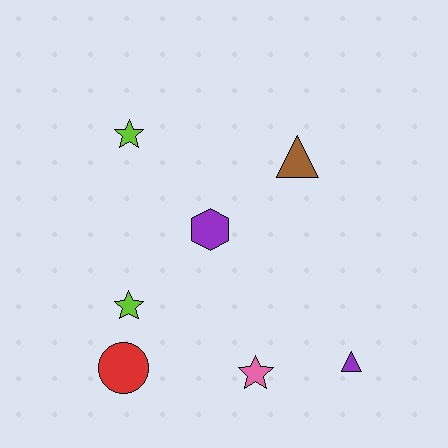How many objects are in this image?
There are 7 objects.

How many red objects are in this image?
There is 1 red object.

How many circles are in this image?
There is 1 circle.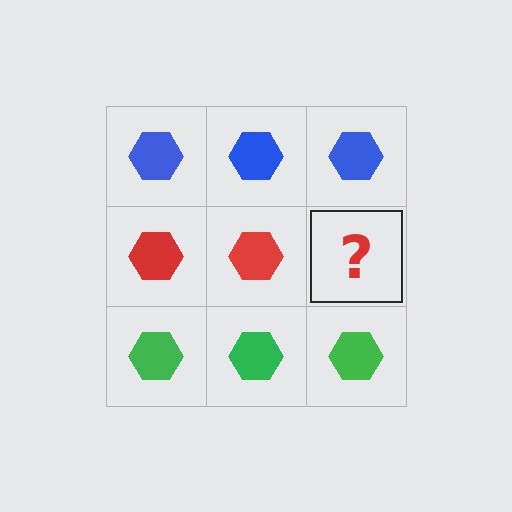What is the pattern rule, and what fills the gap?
The rule is that each row has a consistent color. The gap should be filled with a red hexagon.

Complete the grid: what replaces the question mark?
The question mark should be replaced with a red hexagon.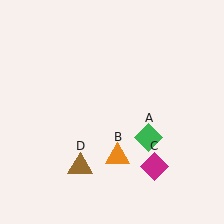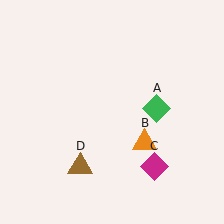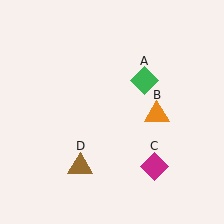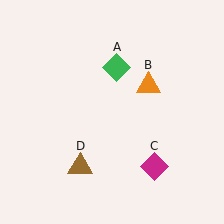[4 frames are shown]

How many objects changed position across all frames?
2 objects changed position: green diamond (object A), orange triangle (object B).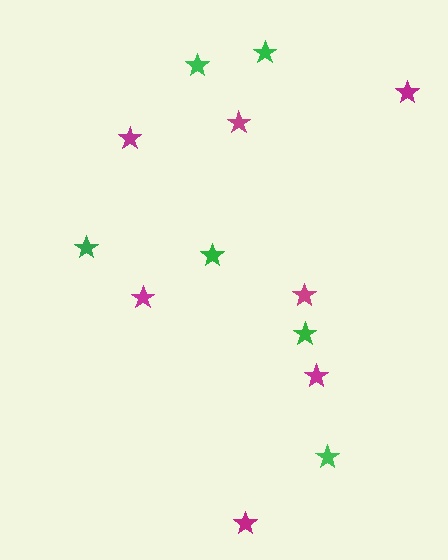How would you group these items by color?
There are 2 groups: one group of magenta stars (7) and one group of green stars (6).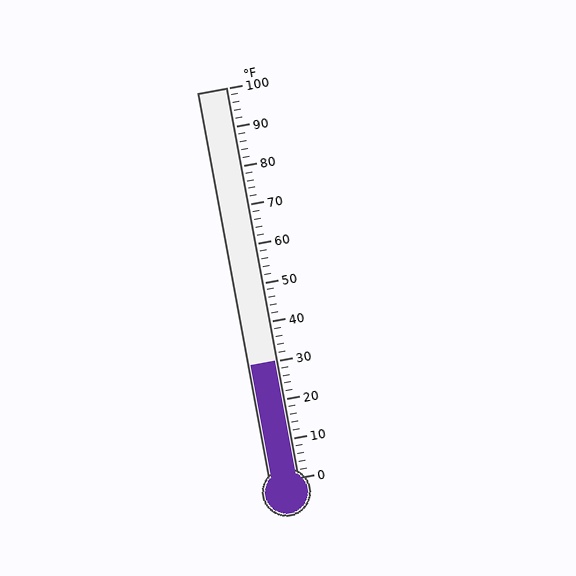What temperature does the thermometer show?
The thermometer shows approximately 30°F.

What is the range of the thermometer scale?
The thermometer scale ranges from 0°F to 100°F.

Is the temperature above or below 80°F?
The temperature is below 80°F.